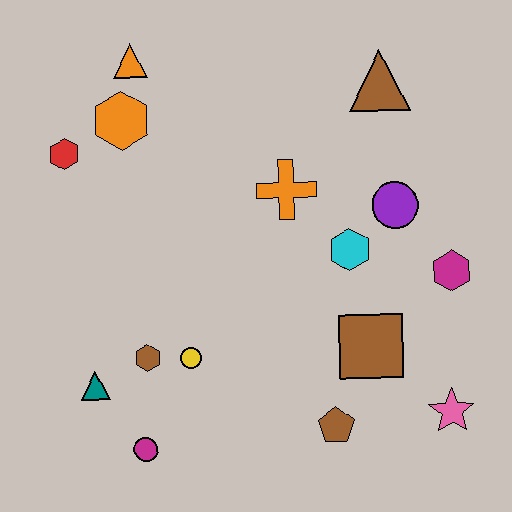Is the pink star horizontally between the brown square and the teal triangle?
No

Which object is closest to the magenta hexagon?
The purple circle is closest to the magenta hexagon.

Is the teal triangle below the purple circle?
Yes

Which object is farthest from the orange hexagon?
The pink star is farthest from the orange hexagon.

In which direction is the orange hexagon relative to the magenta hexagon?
The orange hexagon is to the left of the magenta hexagon.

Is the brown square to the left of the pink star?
Yes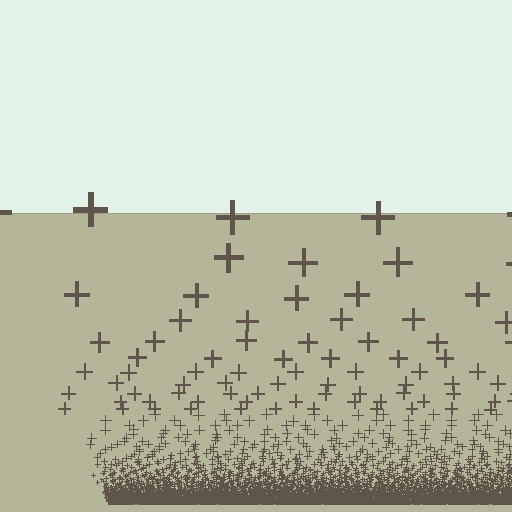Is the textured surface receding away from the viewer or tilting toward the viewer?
The surface appears to tilt toward the viewer. Texture elements get larger and sparser toward the top.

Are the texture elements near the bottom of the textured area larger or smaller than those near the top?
Smaller. The gradient is inverted — elements near the bottom are smaller and denser.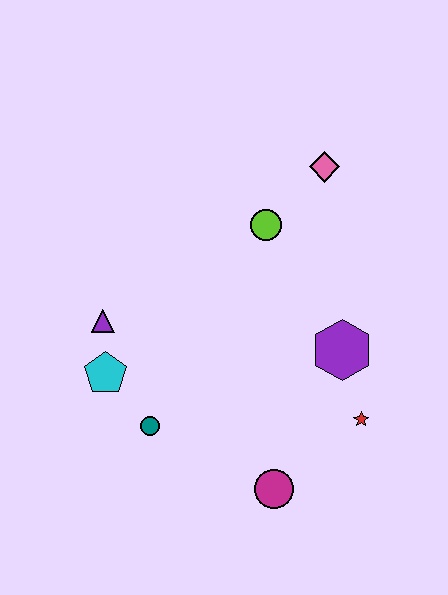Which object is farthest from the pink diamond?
The magenta circle is farthest from the pink diamond.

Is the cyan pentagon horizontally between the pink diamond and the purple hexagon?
No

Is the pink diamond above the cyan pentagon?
Yes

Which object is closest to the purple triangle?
The cyan pentagon is closest to the purple triangle.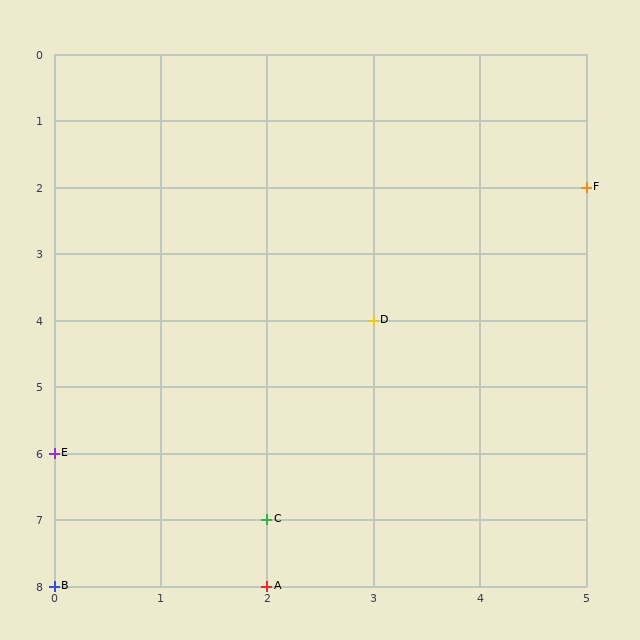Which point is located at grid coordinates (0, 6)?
Point E is at (0, 6).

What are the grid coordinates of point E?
Point E is at grid coordinates (0, 6).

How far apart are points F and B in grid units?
Points F and B are 5 columns and 6 rows apart (about 7.8 grid units diagonally).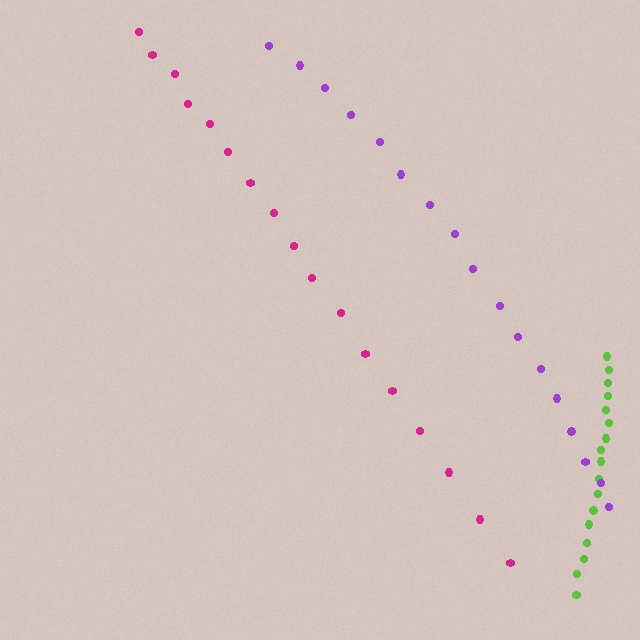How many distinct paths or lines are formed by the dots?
There are 3 distinct paths.